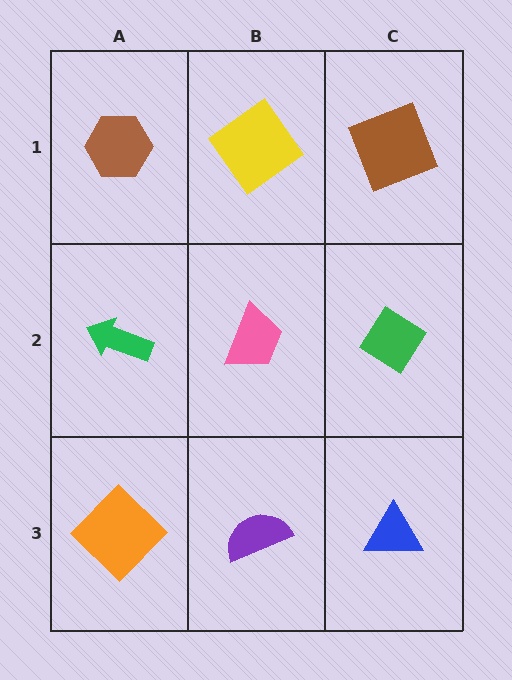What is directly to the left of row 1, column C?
A yellow diamond.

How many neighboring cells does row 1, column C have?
2.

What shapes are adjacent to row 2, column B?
A yellow diamond (row 1, column B), a purple semicircle (row 3, column B), a green arrow (row 2, column A), a green diamond (row 2, column C).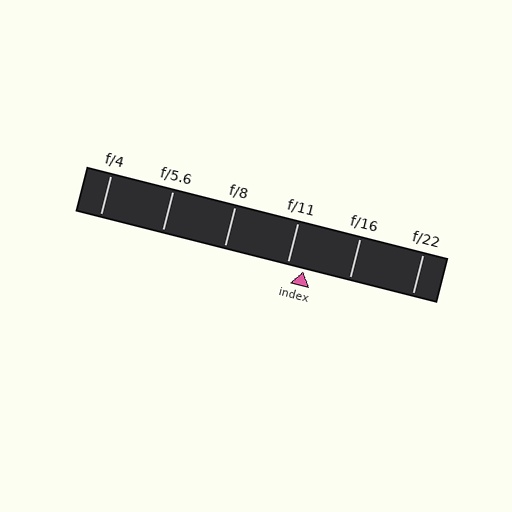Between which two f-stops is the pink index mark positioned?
The index mark is between f/11 and f/16.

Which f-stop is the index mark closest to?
The index mark is closest to f/11.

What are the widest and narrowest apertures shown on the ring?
The widest aperture shown is f/4 and the narrowest is f/22.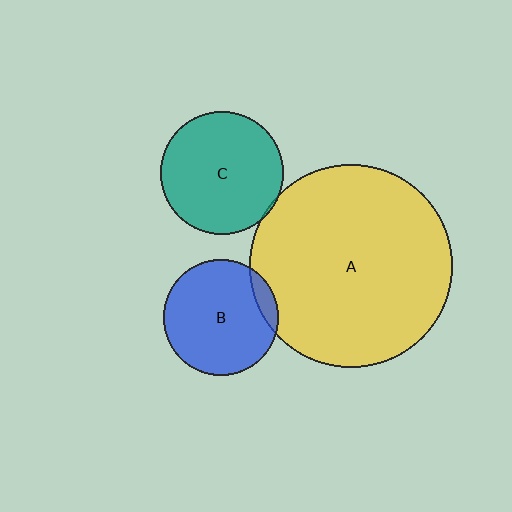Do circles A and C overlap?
Yes.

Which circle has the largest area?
Circle A (yellow).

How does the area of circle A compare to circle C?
Approximately 2.7 times.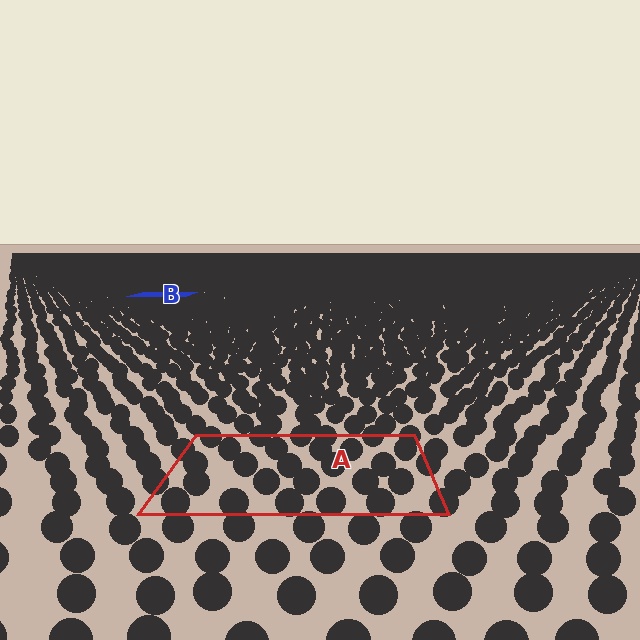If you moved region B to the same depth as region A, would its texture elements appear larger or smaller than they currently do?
They would appear larger. At a closer depth, the same texture elements are projected at a bigger on-screen size.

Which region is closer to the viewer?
Region A is closer. The texture elements there are larger and more spread out.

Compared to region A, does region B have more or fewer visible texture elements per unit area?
Region B has more texture elements per unit area — they are packed more densely because it is farther away.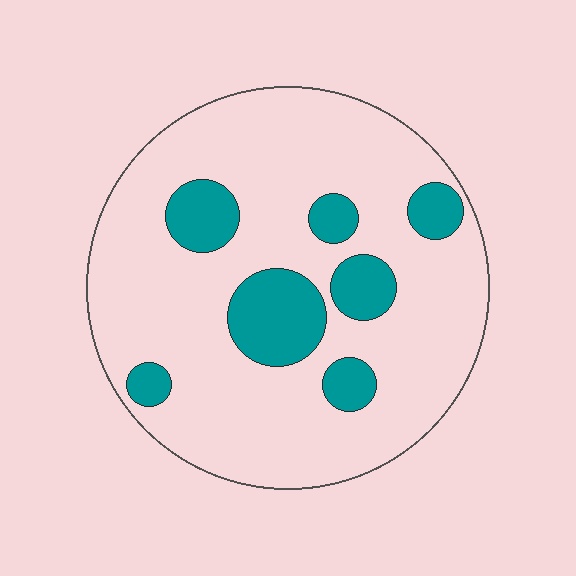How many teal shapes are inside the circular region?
7.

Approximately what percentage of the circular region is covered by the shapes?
Approximately 20%.